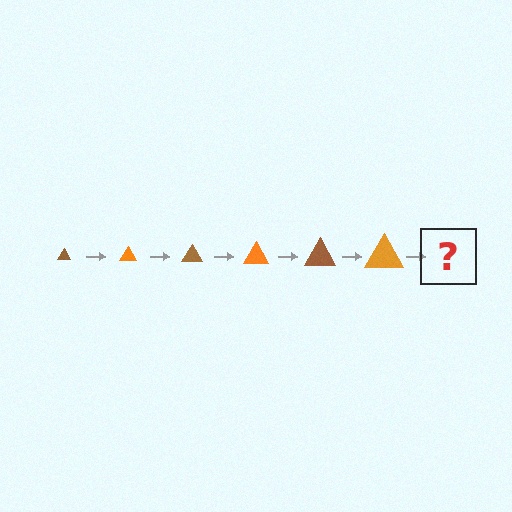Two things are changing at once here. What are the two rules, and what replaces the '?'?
The two rules are that the triangle grows larger each step and the color cycles through brown and orange. The '?' should be a brown triangle, larger than the previous one.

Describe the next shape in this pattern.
It should be a brown triangle, larger than the previous one.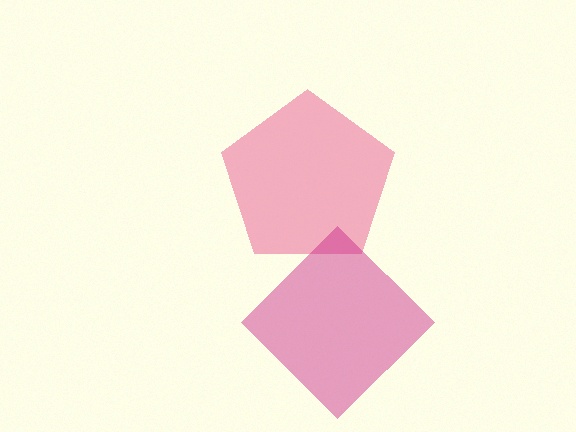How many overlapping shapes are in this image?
There are 2 overlapping shapes in the image.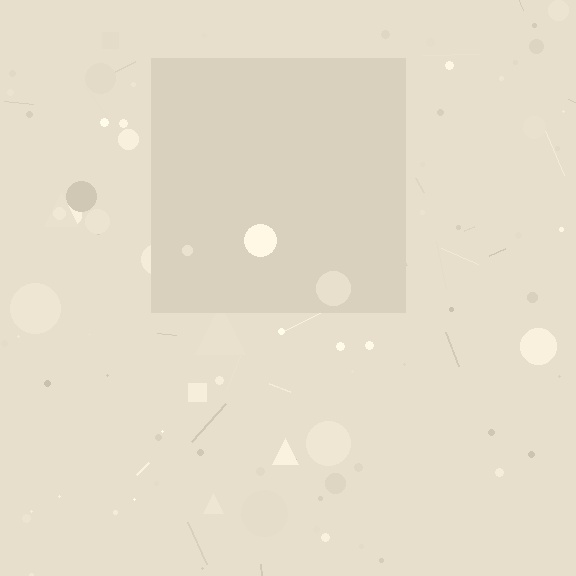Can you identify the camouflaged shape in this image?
The camouflaged shape is a square.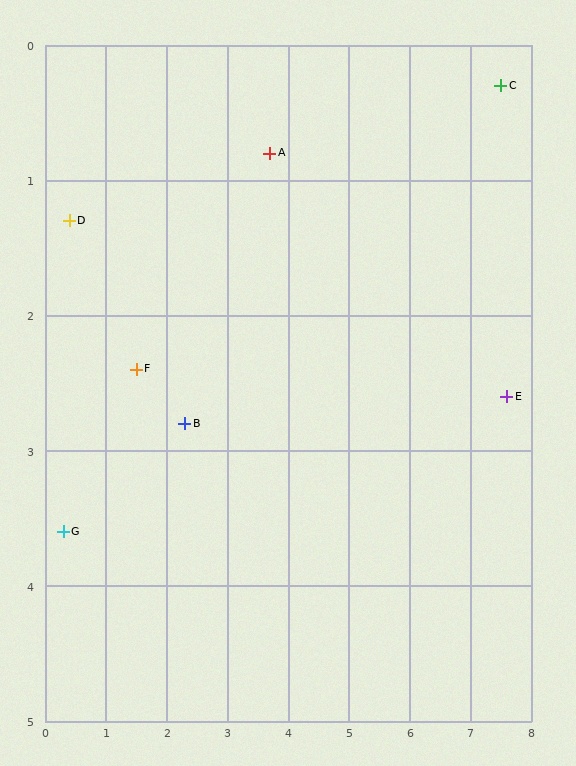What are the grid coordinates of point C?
Point C is at approximately (7.5, 0.3).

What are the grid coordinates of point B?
Point B is at approximately (2.3, 2.8).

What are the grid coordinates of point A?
Point A is at approximately (3.7, 0.8).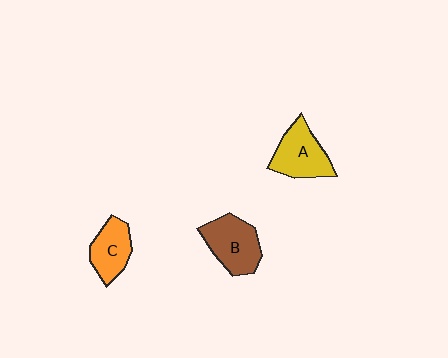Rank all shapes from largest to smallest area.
From largest to smallest: B (brown), A (yellow), C (orange).